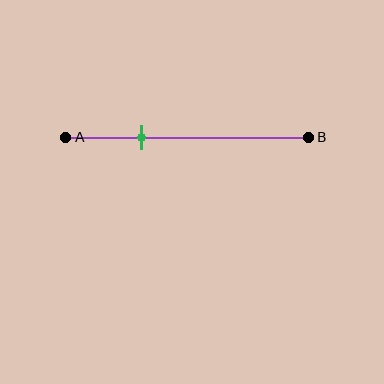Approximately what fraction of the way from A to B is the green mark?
The green mark is approximately 30% of the way from A to B.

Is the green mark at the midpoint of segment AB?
No, the mark is at about 30% from A, not at the 50% midpoint.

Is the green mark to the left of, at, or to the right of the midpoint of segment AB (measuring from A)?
The green mark is to the left of the midpoint of segment AB.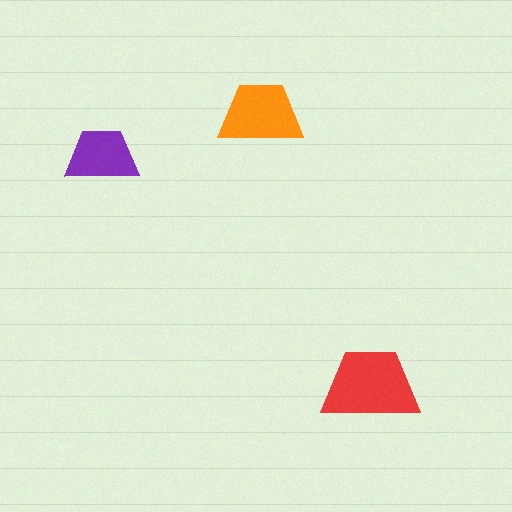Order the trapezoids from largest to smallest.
the red one, the orange one, the purple one.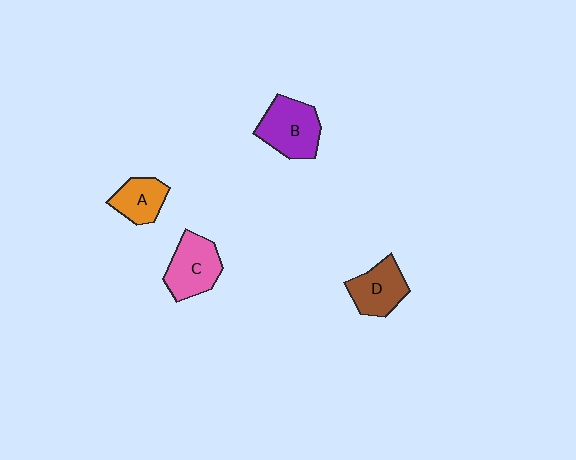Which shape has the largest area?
Shape B (purple).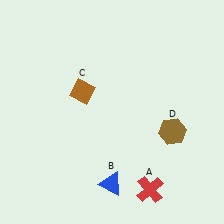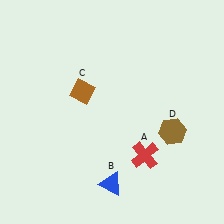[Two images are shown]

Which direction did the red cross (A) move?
The red cross (A) moved up.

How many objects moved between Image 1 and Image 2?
1 object moved between the two images.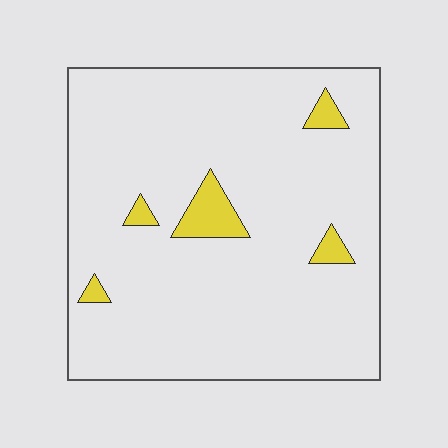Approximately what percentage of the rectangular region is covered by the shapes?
Approximately 5%.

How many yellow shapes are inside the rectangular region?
5.